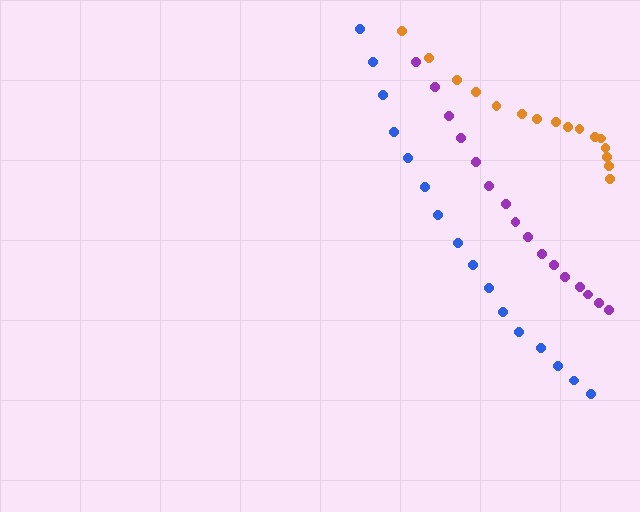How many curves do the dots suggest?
There are 3 distinct paths.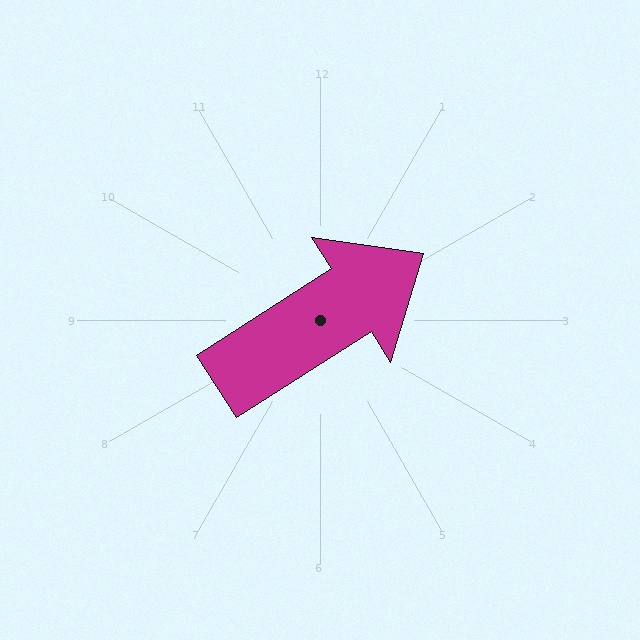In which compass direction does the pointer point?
Northeast.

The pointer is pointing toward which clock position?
Roughly 2 o'clock.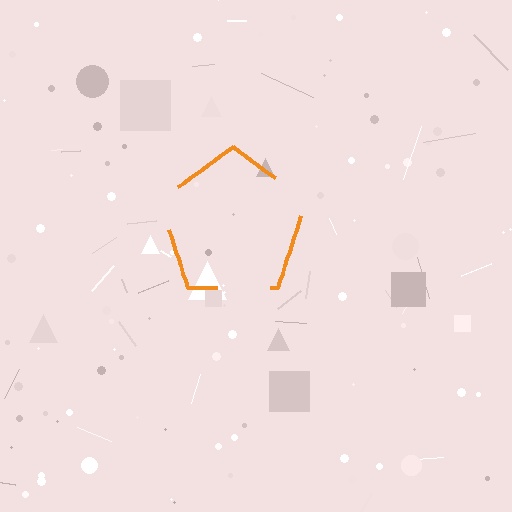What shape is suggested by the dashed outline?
The dashed outline suggests a pentagon.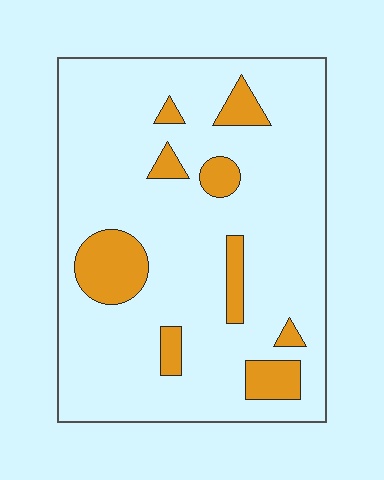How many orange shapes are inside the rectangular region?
9.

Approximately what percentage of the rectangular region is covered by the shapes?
Approximately 15%.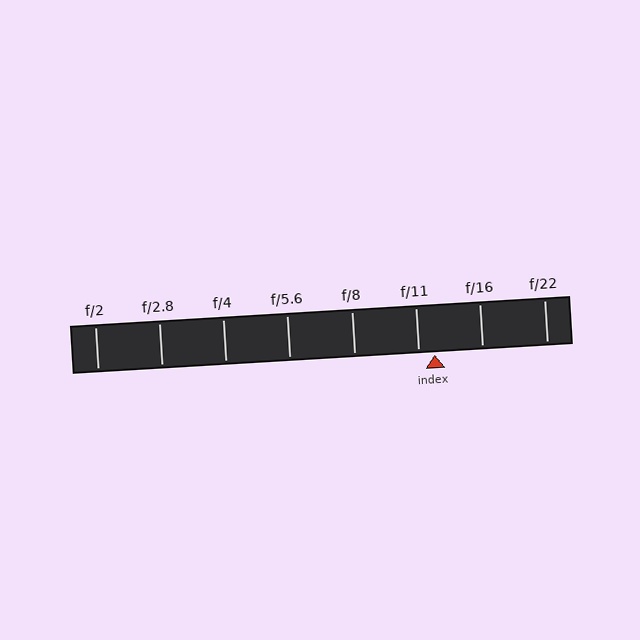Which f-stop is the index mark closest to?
The index mark is closest to f/11.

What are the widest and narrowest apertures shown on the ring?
The widest aperture shown is f/2 and the narrowest is f/22.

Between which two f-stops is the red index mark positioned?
The index mark is between f/11 and f/16.